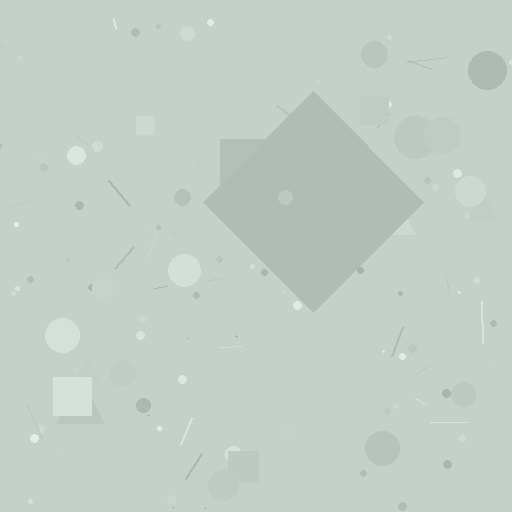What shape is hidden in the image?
A diamond is hidden in the image.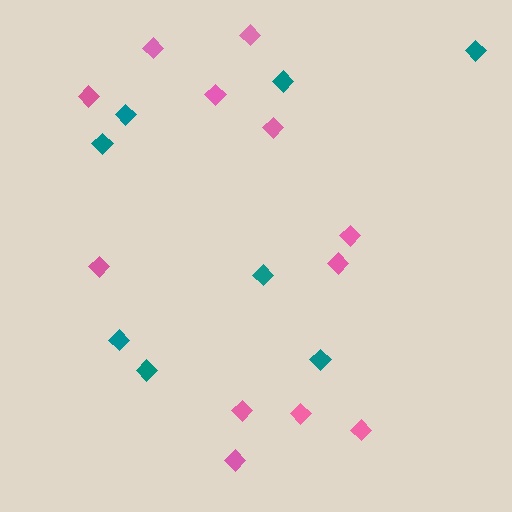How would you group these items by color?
There are 2 groups: one group of pink diamonds (12) and one group of teal diamonds (8).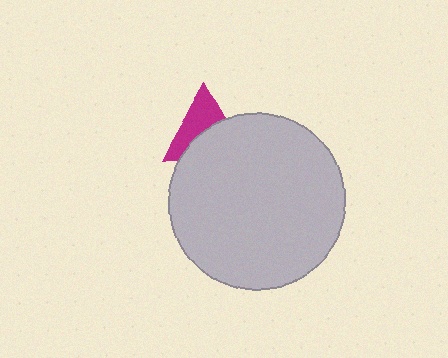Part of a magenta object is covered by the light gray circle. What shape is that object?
It is a triangle.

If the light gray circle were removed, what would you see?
You would see the complete magenta triangle.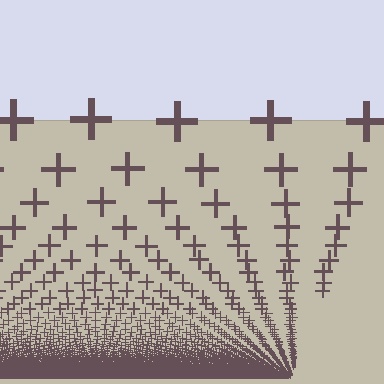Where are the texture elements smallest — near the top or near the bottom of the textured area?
Near the bottom.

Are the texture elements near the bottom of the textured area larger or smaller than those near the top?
Smaller. The gradient is inverted — elements near the bottom are smaller and denser.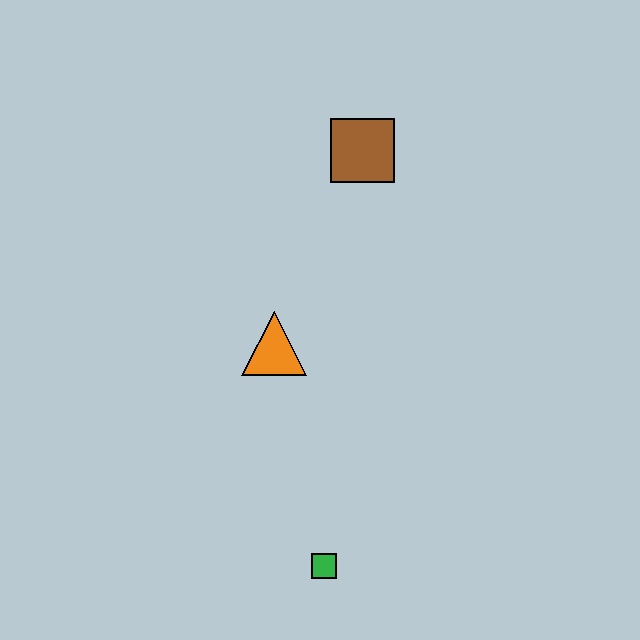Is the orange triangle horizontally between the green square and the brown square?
No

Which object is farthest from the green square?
The brown square is farthest from the green square.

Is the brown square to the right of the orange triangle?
Yes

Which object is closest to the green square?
The orange triangle is closest to the green square.